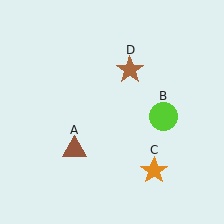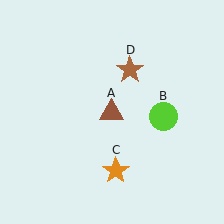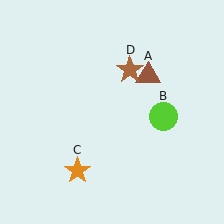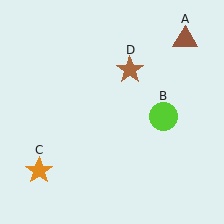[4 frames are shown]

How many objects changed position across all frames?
2 objects changed position: brown triangle (object A), orange star (object C).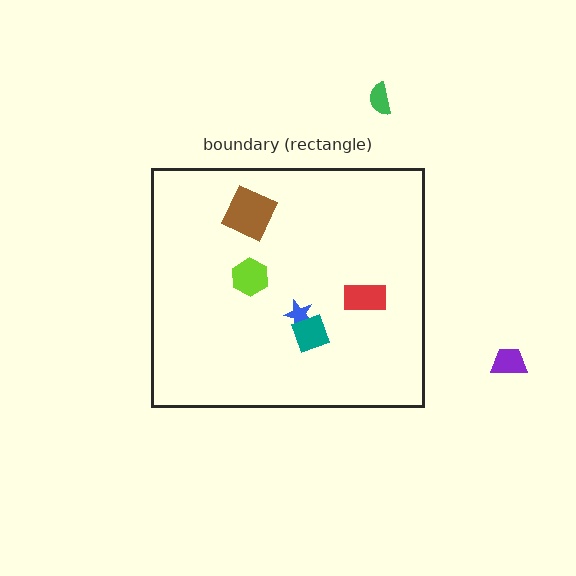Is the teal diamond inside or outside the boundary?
Inside.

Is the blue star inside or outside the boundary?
Inside.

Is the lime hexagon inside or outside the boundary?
Inside.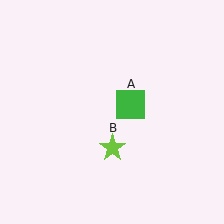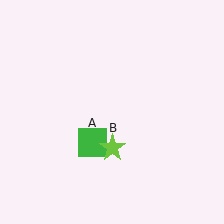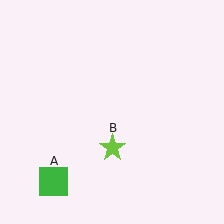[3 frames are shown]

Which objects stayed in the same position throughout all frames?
Lime star (object B) remained stationary.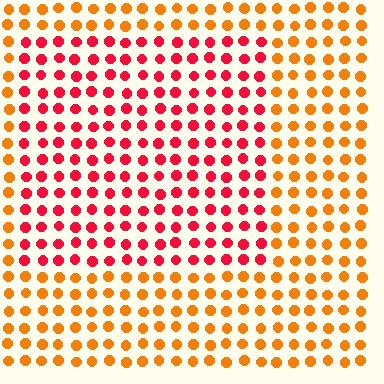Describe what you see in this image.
The image is filled with small orange elements in a uniform arrangement. A rectangle-shaped region is visible where the elements are tinted to a slightly different hue, forming a subtle color boundary.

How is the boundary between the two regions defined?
The boundary is defined purely by a slight shift in hue (about 41 degrees). Spacing, size, and orientation are identical on both sides.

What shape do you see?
I see a rectangle.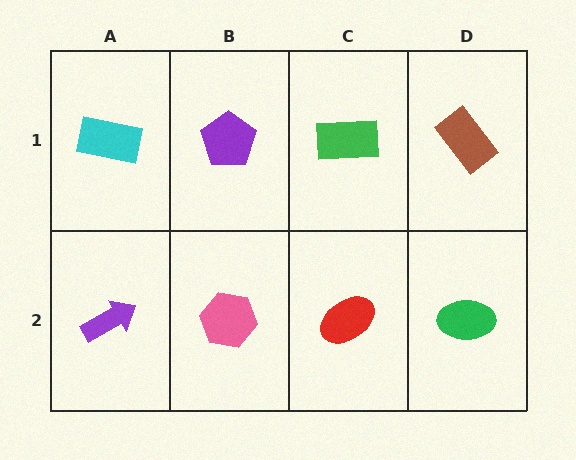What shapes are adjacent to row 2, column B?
A purple pentagon (row 1, column B), a purple arrow (row 2, column A), a red ellipse (row 2, column C).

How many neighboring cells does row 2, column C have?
3.